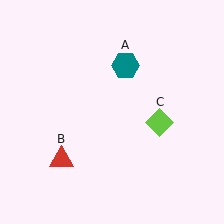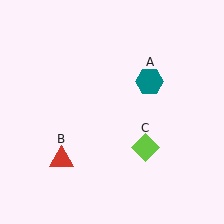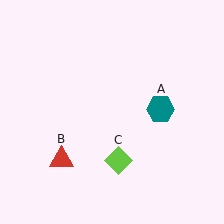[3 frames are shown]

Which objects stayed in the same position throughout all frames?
Red triangle (object B) remained stationary.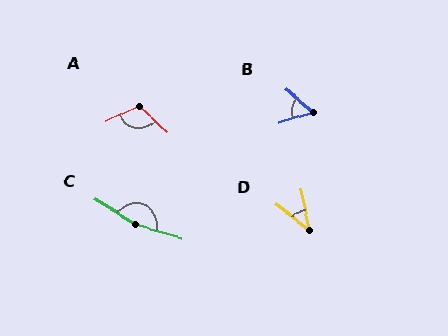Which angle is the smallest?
D, at approximately 41 degrees.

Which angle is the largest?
C, at approximately 165 degrees.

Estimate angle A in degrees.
Approximately 112 degrees.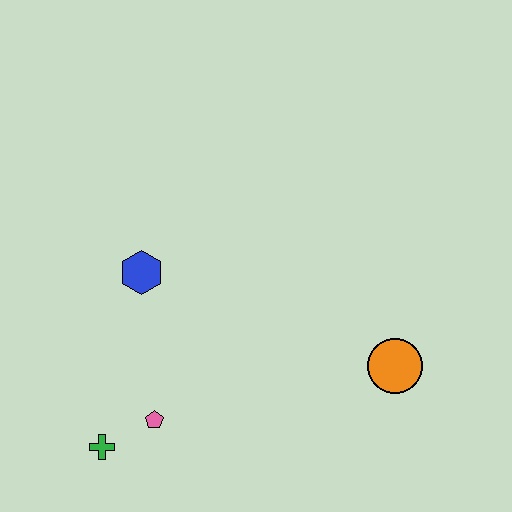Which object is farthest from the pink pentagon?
The orange circle is farthest from the pink pentagon.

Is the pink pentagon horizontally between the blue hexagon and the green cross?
No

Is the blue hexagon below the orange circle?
No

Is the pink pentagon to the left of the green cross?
No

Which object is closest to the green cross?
The pink pentagon is closest to the green cross.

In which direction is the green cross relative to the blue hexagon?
The green cross is below the blue hexagon.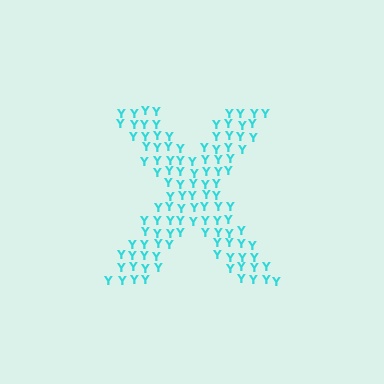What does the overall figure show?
The overall figure shows the letter X.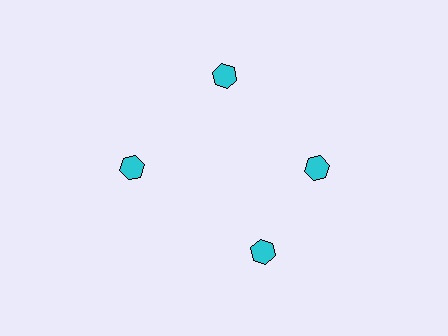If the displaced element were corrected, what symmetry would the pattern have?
It would have 4-fold rotational symmetry — the pattern would map onto itself every 90 degrees.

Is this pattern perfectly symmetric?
No. The 4 cyan hexagons are arranged in a ring, but one element near the 6 o'clock position is rotated out of alignment along the ring, breaking the 4-fold rotational symmetry.